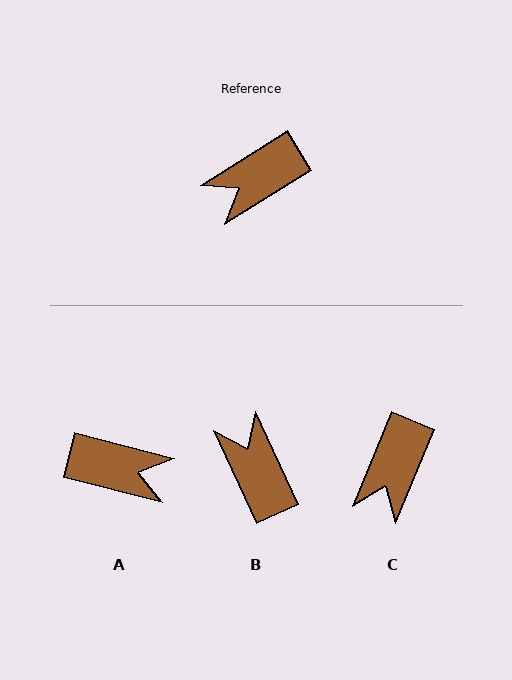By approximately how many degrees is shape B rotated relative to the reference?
Approximately 98 degrees clockwise.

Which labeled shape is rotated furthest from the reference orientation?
A, about 134 degrees away.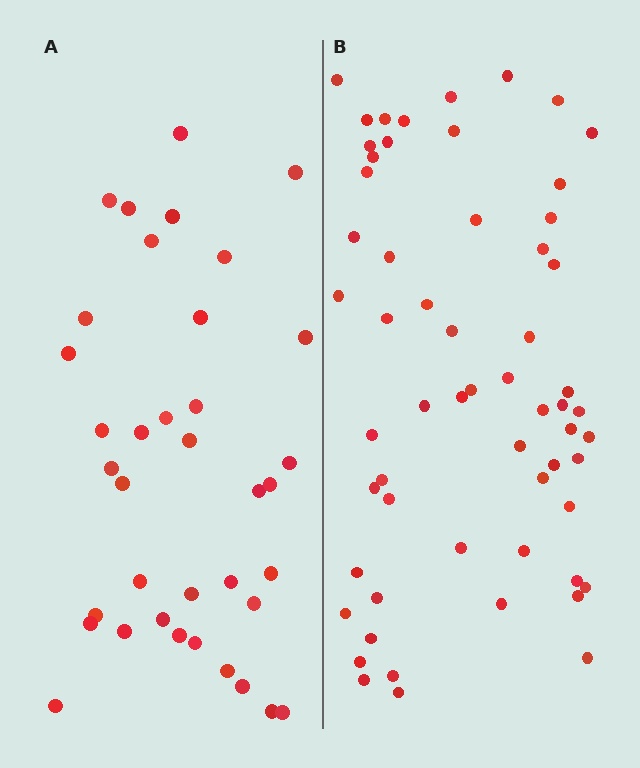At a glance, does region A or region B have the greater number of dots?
Region B (the right region) has more dots.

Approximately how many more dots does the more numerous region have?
Region B has approximately 20 more dots than region A.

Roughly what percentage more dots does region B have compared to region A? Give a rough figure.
About 60% more.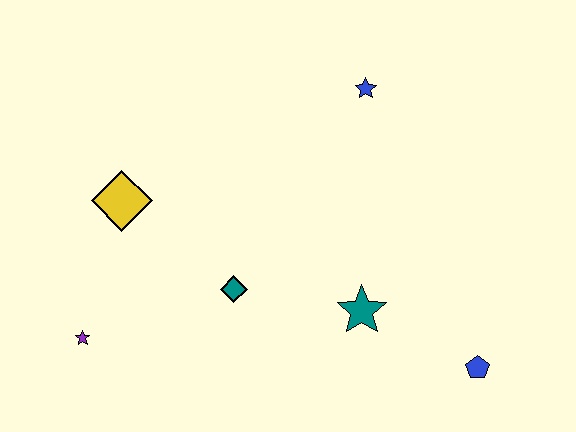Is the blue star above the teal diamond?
Yes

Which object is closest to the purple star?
The yellow diamond is closest to the purple star.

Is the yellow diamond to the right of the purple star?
Yes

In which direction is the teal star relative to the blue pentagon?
The teal star is to the left of the blue pentagon.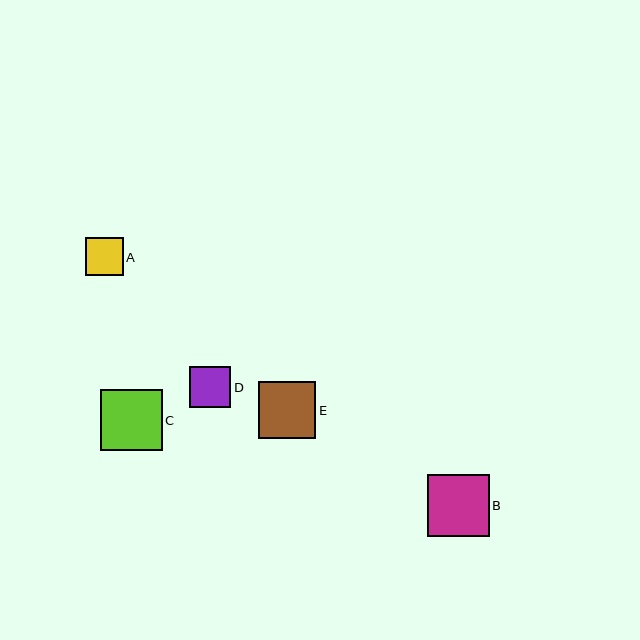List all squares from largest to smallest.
From largest to smallest: B, C, E, D, A.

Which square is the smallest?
Square A is the smallest with a size of approximately 38 pixels.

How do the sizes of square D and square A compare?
Square D and square A are approximately the same size.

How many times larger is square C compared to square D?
Square C is approximately 1.5 times the size of square D.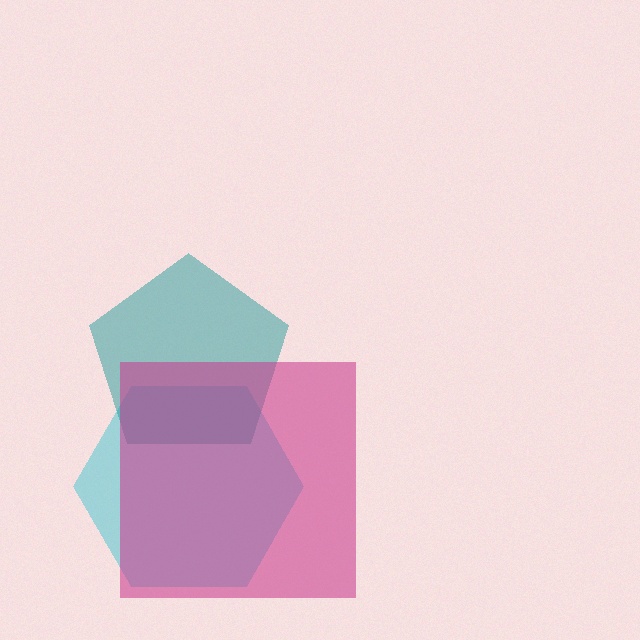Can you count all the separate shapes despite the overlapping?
Yes, there are 3 separate shapes.